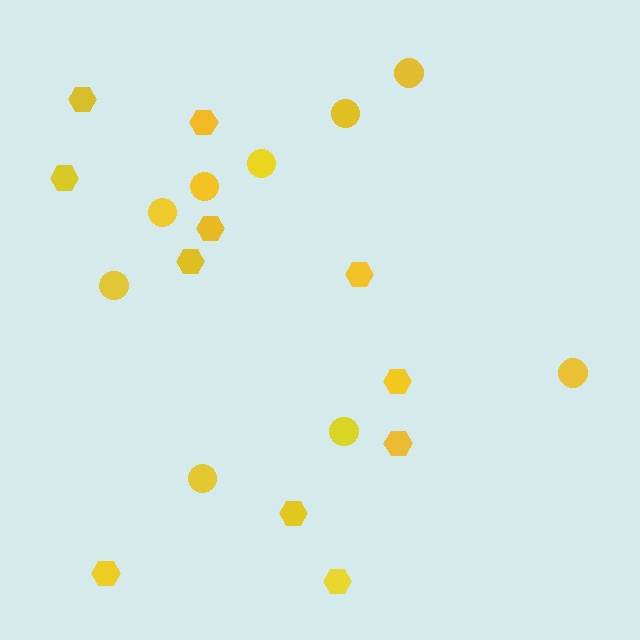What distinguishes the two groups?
There are 2 groups: one group of hexagons (11) and one group of circles (9).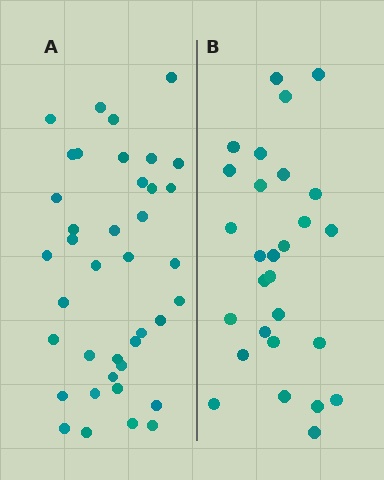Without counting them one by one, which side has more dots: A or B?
Region A (the left region) has more dots.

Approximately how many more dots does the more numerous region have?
Region A has roughly 12 or so more dots than region B.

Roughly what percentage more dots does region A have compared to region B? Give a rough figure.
About 40% more.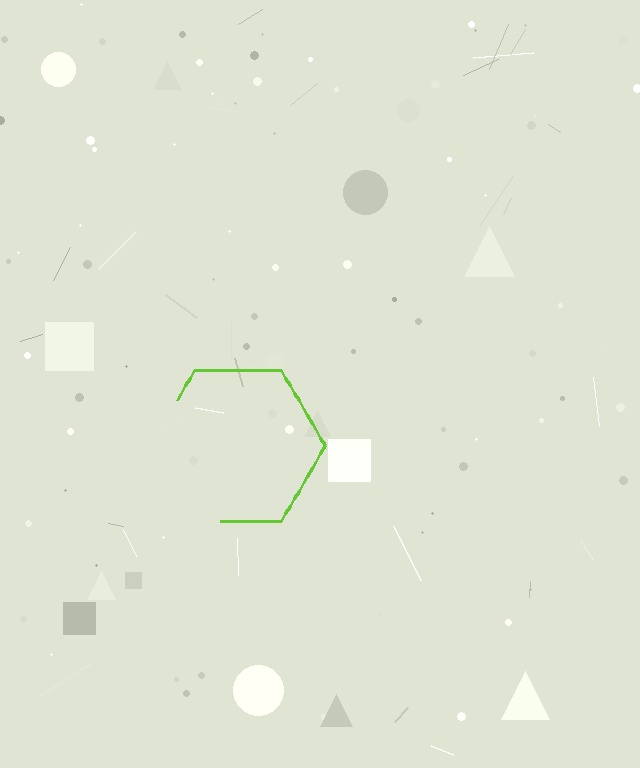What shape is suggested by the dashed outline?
The dashed outline suggests a hexagon.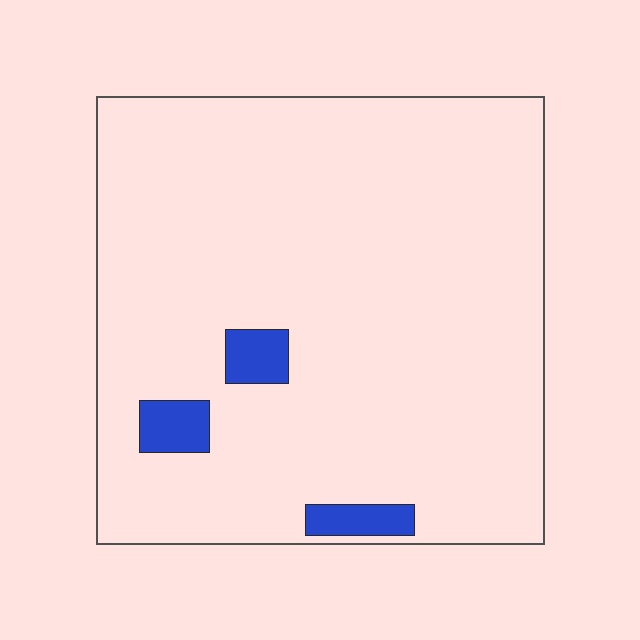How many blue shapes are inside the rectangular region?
3.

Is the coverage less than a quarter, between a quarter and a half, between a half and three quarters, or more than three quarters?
Less than a quarter.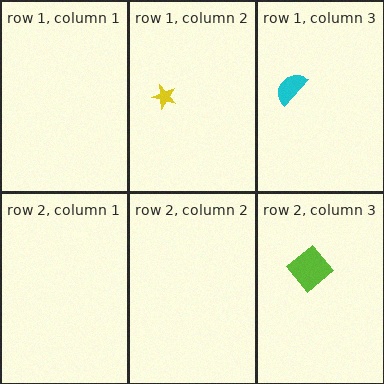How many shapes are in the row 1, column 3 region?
1.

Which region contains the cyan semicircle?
The row 1, column 3 region.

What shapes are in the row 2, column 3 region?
The lime diamond.